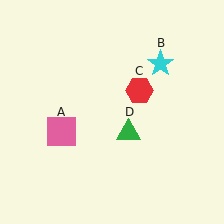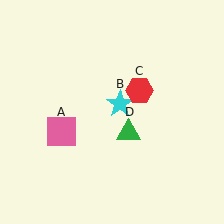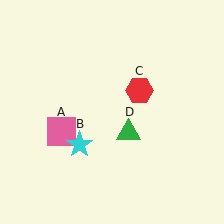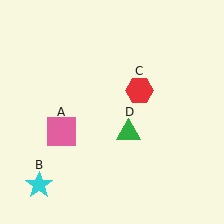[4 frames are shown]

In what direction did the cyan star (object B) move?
The cyan star (object B) moved down and to the left.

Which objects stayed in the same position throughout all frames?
Pink square (object A) and red hexagon (object C) and green triangle (object D) remained stationary.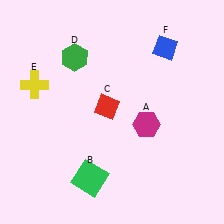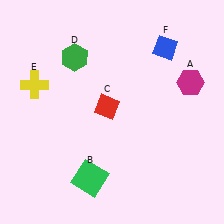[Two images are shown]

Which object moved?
The magenta hexagon (A) moved right.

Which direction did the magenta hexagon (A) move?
The magenta hexagon (A) moved right.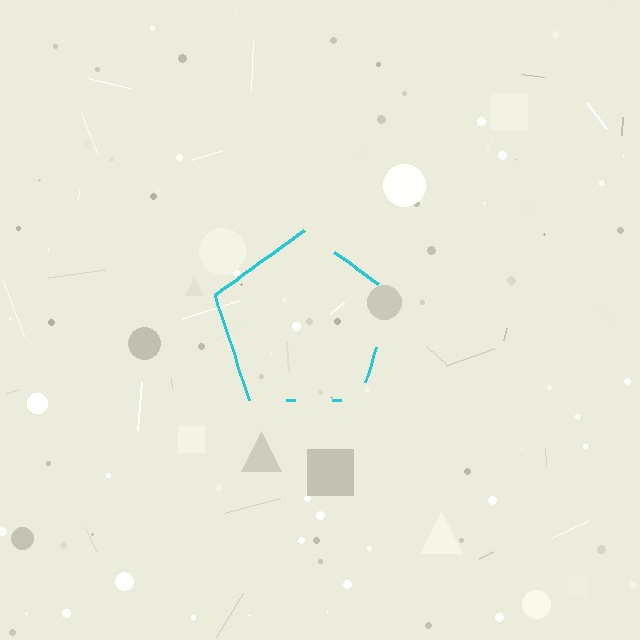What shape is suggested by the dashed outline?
The dashed outline suggests a pentagon.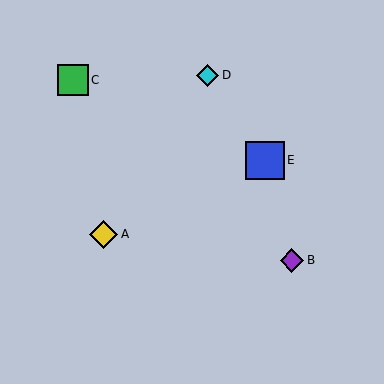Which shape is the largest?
The blue square (labeled E) is the largest.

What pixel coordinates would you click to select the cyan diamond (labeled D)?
Click at (208, 75) to select the cyan diamond D.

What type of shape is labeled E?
Shape E is a blue square.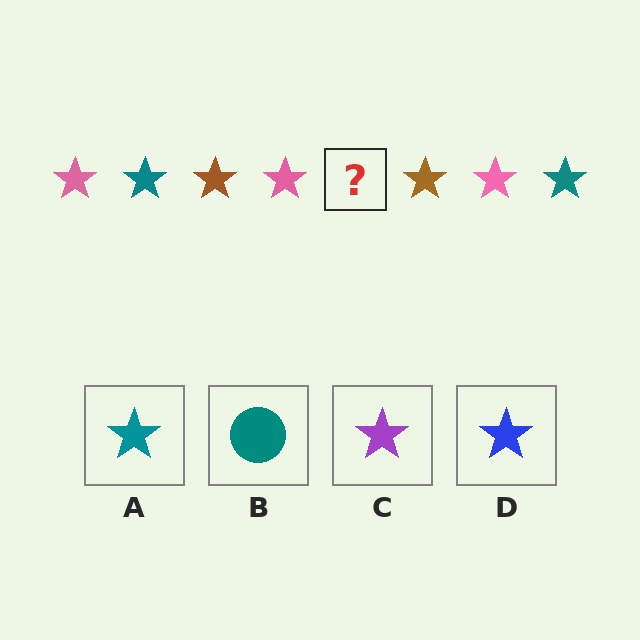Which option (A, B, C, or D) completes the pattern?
A.